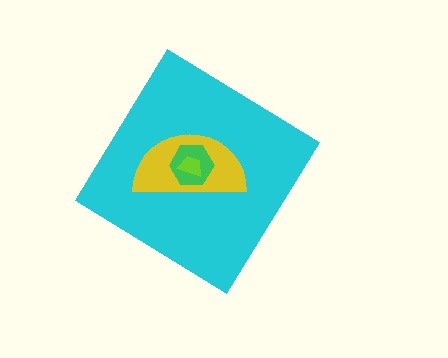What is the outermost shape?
The cyan diamond.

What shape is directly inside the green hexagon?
The lime trapezoid.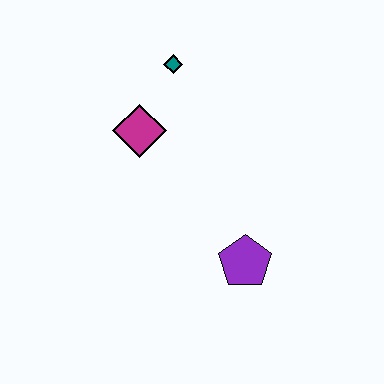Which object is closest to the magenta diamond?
The teal diamond is closest to the magenta diamond.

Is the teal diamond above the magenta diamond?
Yes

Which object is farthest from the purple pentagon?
The teal diamond is farthest from the purple pentagon.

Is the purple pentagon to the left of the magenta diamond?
No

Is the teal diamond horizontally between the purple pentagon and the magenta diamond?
Yes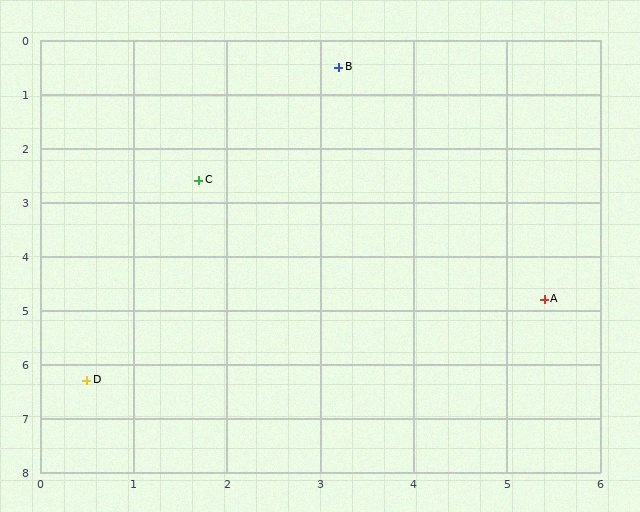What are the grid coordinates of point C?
Point C is at approximately (1.7, 2.6).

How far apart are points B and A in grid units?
Points B and A are about 4.8 grid units apart.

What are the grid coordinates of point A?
Point A is at approximately (5.4, 4.8).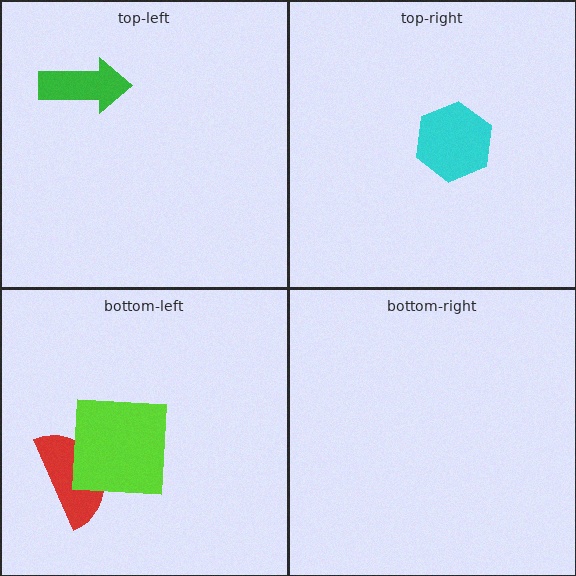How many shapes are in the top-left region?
1.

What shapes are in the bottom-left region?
The red semicircle, the lime square.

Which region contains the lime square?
The bottom-left region.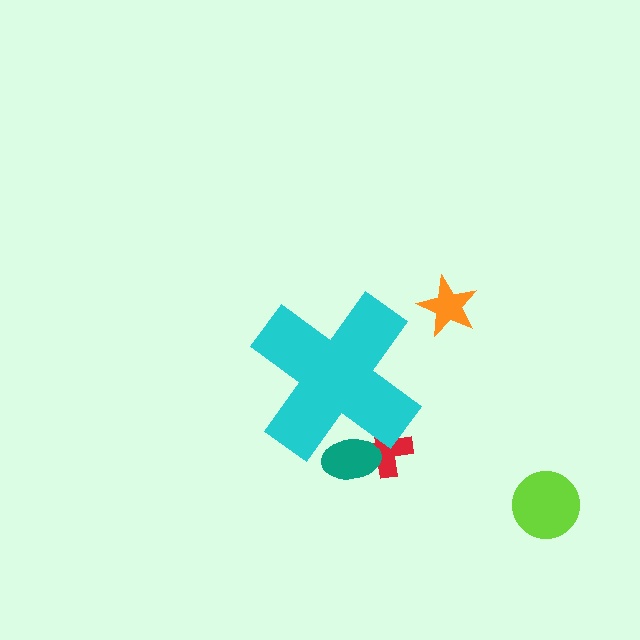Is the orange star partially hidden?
No, the orange star is fully visible.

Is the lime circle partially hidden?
No, the lime circle is fully visible.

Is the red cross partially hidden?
Yes, the red cross is partially hidden behind the cyan cross.